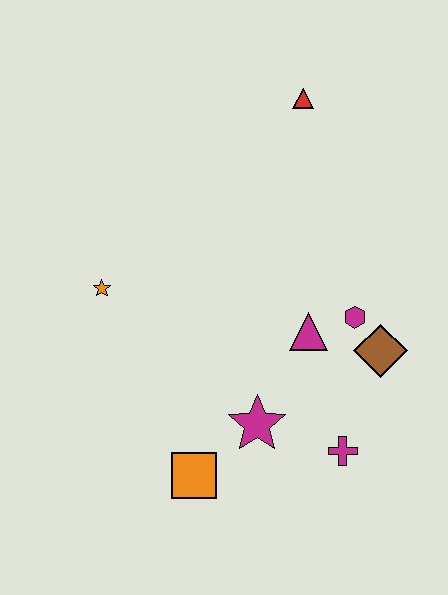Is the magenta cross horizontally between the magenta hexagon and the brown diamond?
No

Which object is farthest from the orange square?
The red triangle is farthest from the orange square.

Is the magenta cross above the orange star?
No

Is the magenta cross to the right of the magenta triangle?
Yes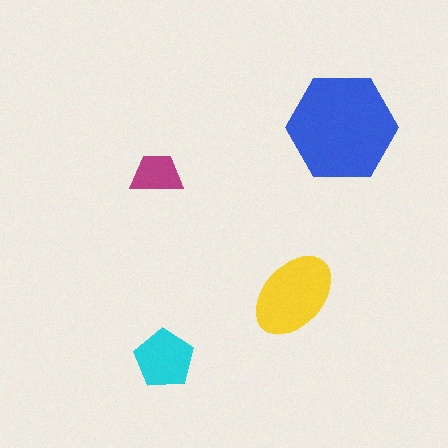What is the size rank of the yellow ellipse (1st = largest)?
2nd.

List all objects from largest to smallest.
The blue hexagon, the yellow ellipse, the cyan pentagon, the magenta trapezoid.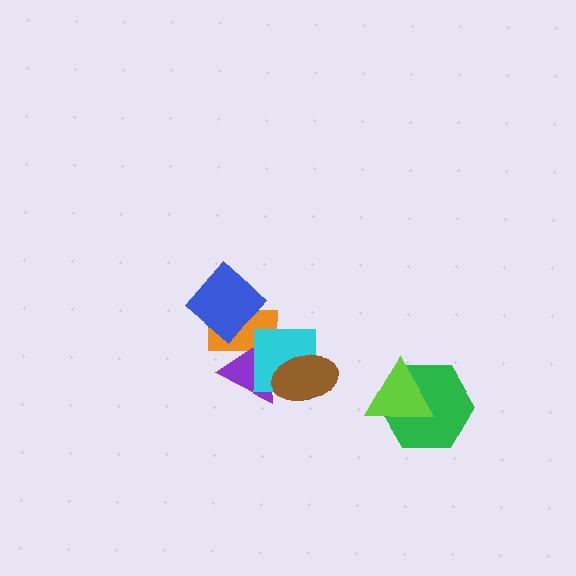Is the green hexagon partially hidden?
Yes, it is partially covered by another shape.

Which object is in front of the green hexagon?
The lime triangle is in front of the green hexagon.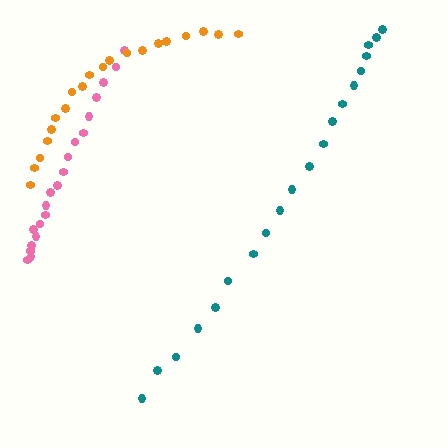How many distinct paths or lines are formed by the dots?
There are 3 distinct paths.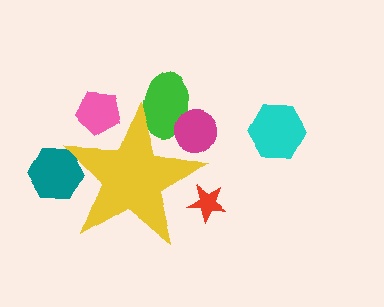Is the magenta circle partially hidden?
Yes, the magenta circle is partially hidden behind the yellow star.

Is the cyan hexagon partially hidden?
No, the cyan hexagon is fully visible.